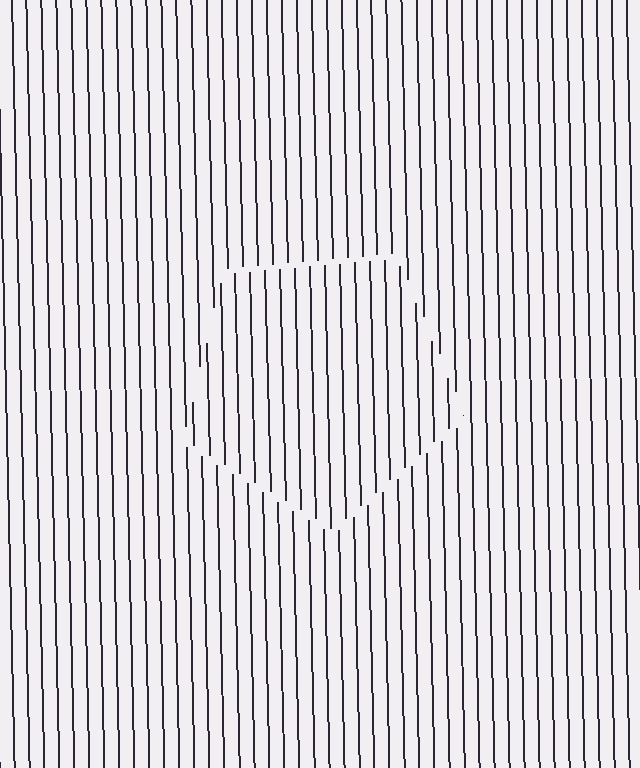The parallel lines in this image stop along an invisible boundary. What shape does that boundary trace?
An illusory pentagon. The interior of the shape contains the same grating, shifted by half a period — the contour is defined by the phase discontinuity where line-ends from the inner and outer gratings abut.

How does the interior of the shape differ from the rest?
The interior of the shape contains the same grating, shifted by half a period — the contour is defined by the phase discontinuity where line-ends from the inner and outer gratings abut.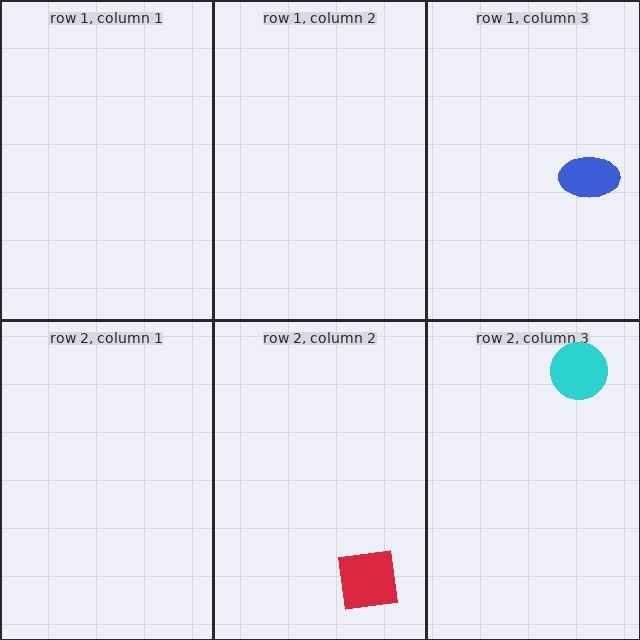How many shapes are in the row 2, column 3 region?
1.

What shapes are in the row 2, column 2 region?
The red square.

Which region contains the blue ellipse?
The row 1, column 3 region.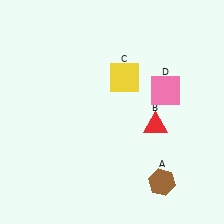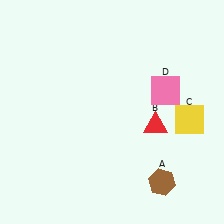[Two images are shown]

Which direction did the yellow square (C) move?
The yellow square (C) moved right.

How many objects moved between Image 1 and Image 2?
1 object moved between the two images.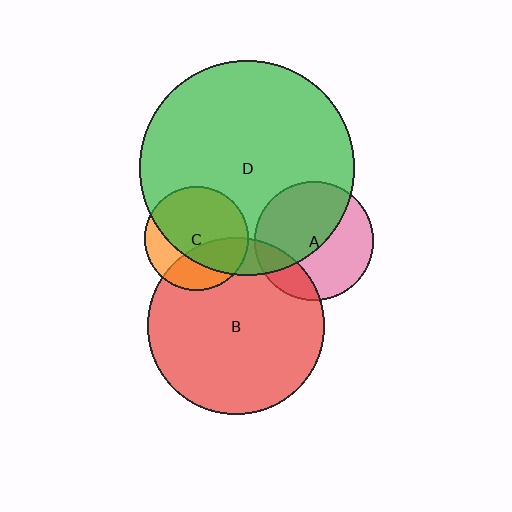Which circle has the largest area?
Circle D (green).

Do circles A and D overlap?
Yes.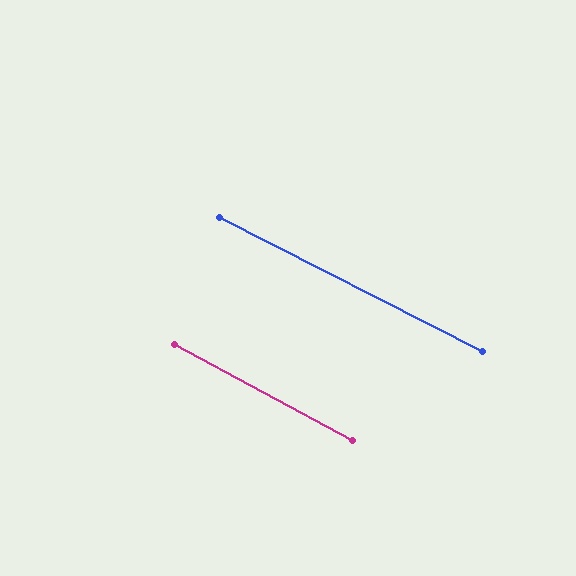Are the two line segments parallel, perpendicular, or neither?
Parallel — their directions differ by only 1.4°.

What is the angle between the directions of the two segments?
Approximately 1 degree.